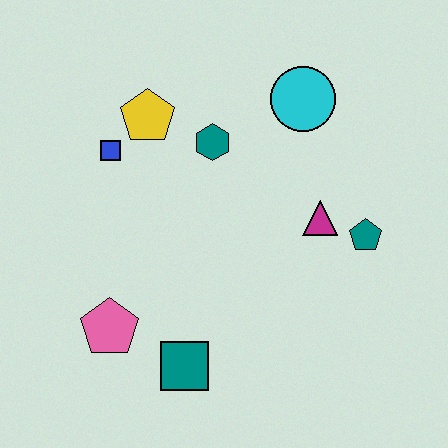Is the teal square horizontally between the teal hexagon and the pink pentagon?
Yes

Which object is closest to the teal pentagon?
The magenta triangle is closest to the teal pentagon.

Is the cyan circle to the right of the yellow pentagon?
Yes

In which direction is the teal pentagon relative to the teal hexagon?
The teal pentagon is to the right of the teal hexagon.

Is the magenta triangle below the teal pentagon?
No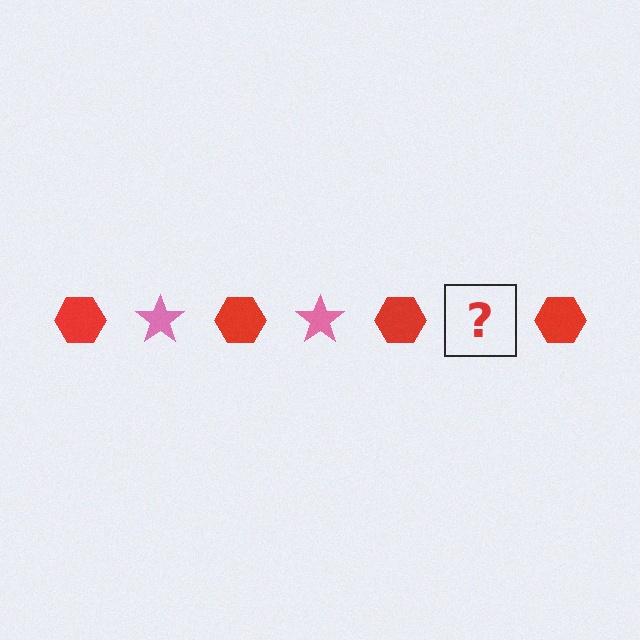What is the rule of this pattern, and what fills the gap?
The rule is that the pattern alternates between red hexagon and pink star. The gap should be filled with a pink star.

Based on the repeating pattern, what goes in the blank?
The blank should be a pink star.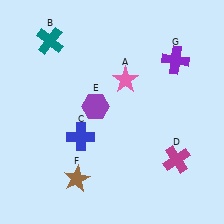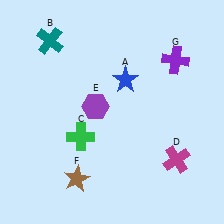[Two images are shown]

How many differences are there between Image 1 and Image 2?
There are 2 differences between the two images.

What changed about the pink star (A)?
In Image 1, A is pink. In Image 2, it changed to blue.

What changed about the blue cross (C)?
In Image 1, C is blue. In Image 2, it changed to green.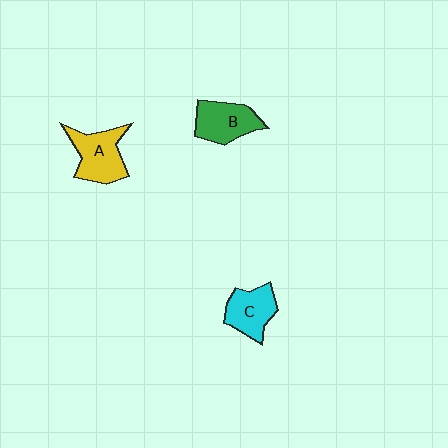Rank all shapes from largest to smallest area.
From largest to smallest: A (yellow), B (green), C (cyan).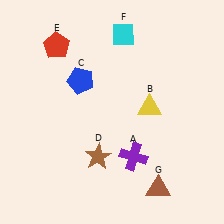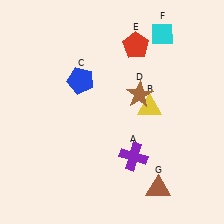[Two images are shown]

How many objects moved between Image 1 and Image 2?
3 objects moved between the two images.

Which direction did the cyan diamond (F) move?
The cyan diamond (F) moved right.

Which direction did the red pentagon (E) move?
The red pentagon (E) moved right.